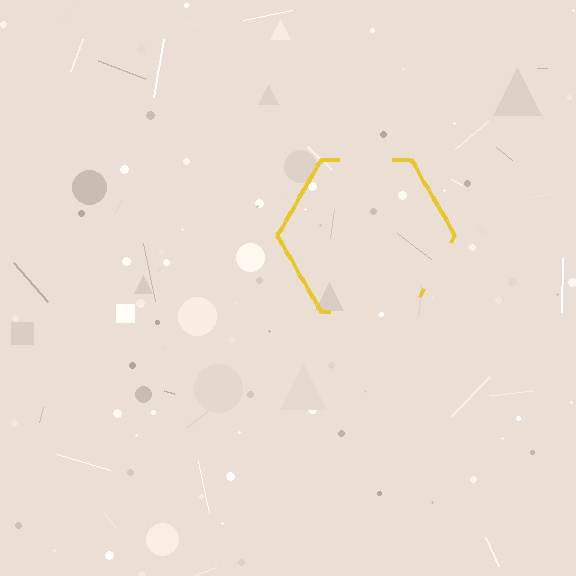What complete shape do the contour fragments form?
The contour fragments form a hexagon.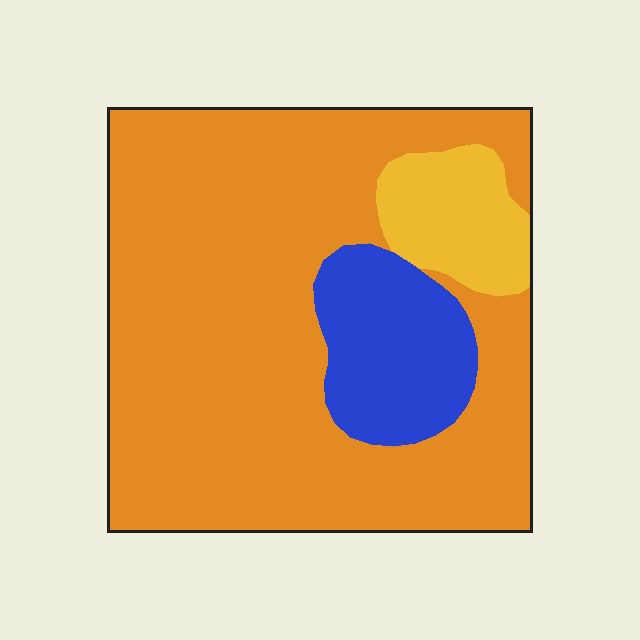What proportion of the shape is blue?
Blue covers about 15% of the shape.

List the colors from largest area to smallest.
From largest to smallest: orange, blue, yellow.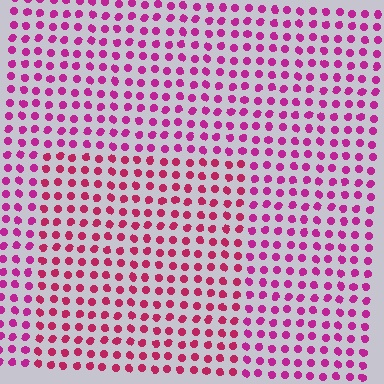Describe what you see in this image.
The image is filled with small magenta elements in a uniform arrangement. A rectangle-shaped region is visible where the elements are tinted to a slightly different hue, forming a subtle color boundary.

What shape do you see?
I see a rectangle.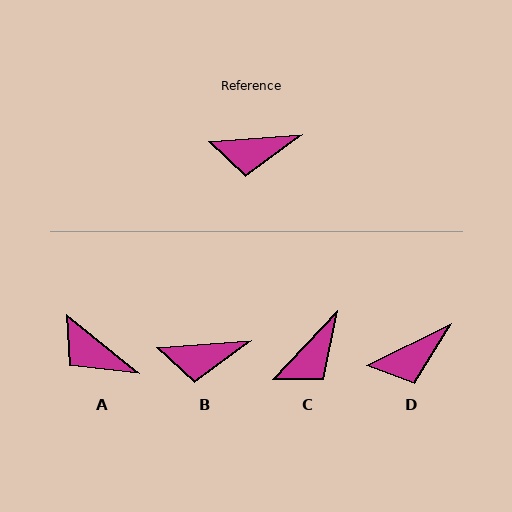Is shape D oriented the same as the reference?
No, it is off by about 22 degrees.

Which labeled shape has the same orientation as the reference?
B.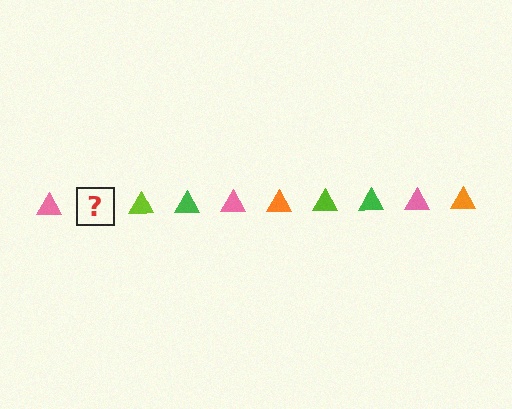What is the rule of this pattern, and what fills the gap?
The rule is that the pattern cycles through pink, orange, lime, green triangles. The gap should be filled with an orange triangle.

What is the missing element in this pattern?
The missing element is an orange triangle.